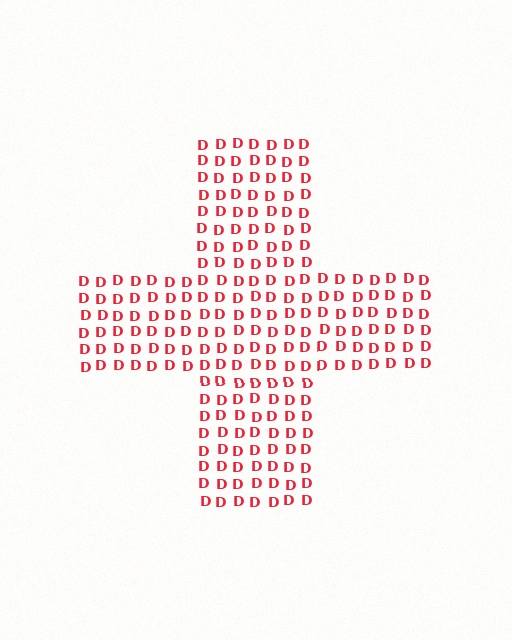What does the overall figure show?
The overall figure shows a cross.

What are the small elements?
The small elements are letter D's.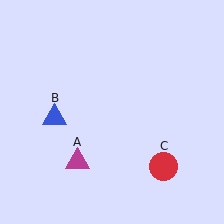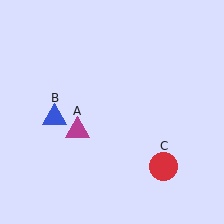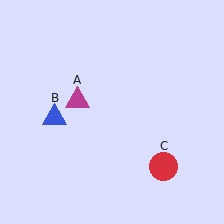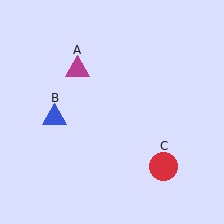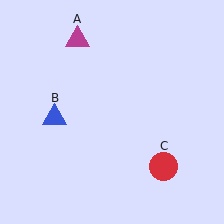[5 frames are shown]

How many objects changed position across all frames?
1 object changed position: magenta triangle (object A).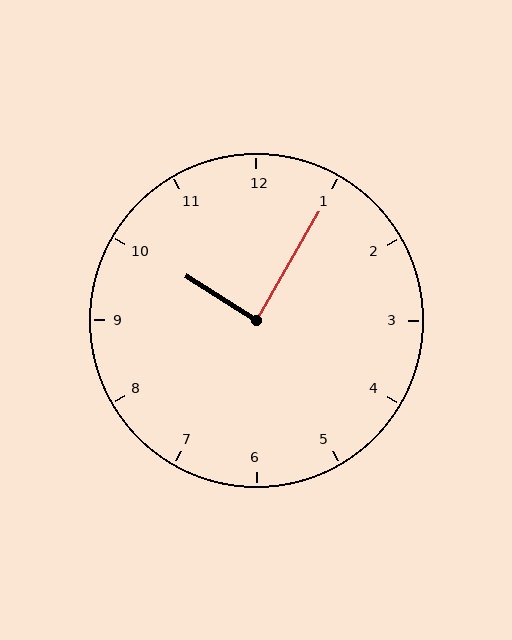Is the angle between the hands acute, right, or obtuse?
It is right.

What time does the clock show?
10:05.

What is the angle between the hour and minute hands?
Approximately 88 degrees.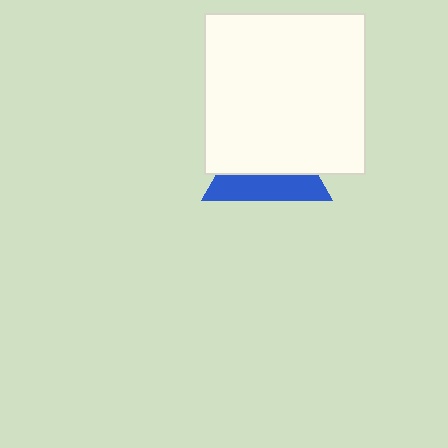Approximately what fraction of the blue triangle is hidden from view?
Roughly 60% of the blue triangle is hidden behind the white square.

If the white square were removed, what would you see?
You would see the complete blue triangle.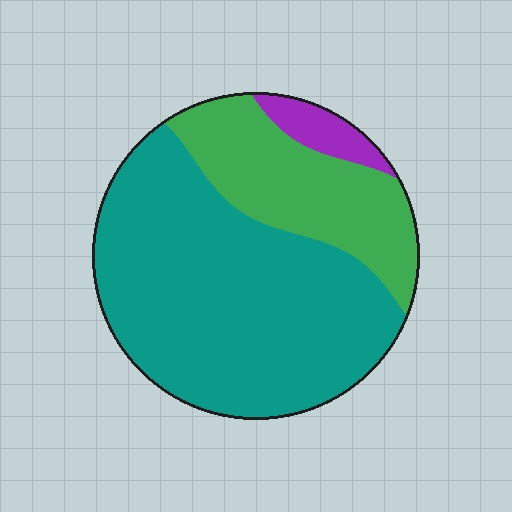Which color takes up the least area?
Purple, at roughly 5%.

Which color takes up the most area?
Teal, at roughly 65%.